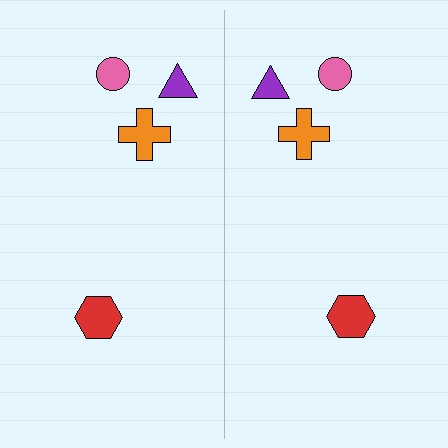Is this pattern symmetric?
Yes, this pattern has bilateral (reflection) symmetry.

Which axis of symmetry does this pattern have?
The pattern has a vertical axis of symmetry running through the center of the image.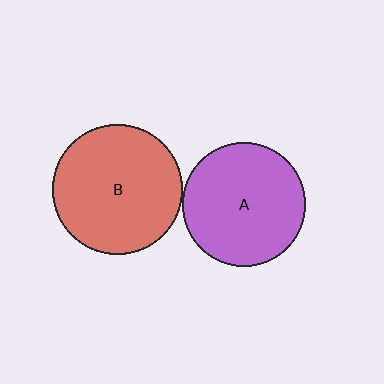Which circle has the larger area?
Circle B (red).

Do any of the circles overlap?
No, none of the circles overlap.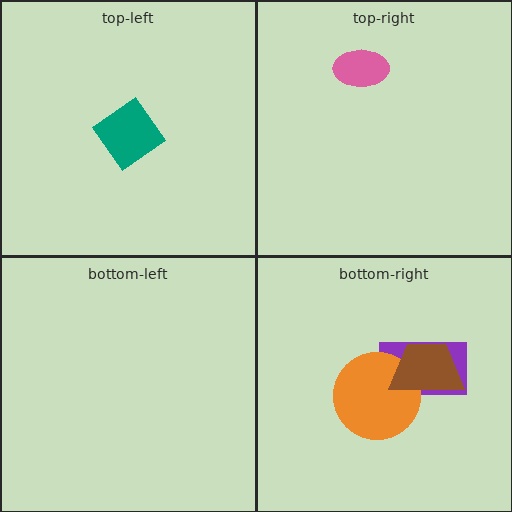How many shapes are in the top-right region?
1.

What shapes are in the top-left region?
The teal diamond.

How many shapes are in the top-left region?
1.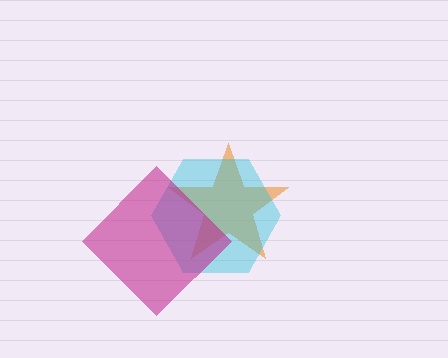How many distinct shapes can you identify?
There are 3 distinct shapes: an orange star, a cyan hexagon, a magenta diamond.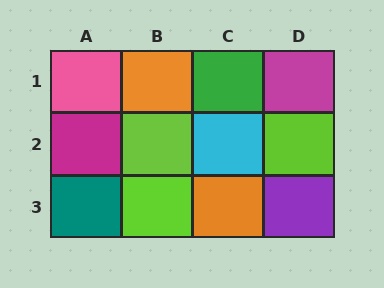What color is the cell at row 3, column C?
Orange.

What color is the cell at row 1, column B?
Orange.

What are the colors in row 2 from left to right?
Magenta, lime, cyan, lime.